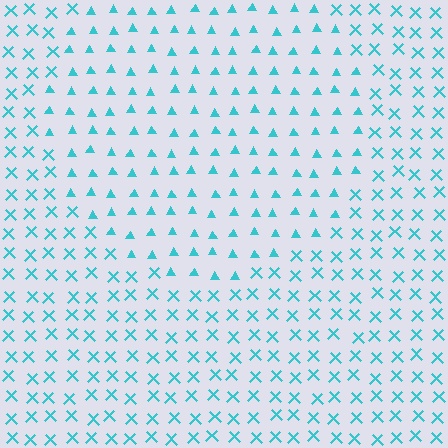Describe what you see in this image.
The image is filled with small cyan elements arranged in a uniform grid. A circle-shaped region contains triangles, while the surrounding area contains X marks. The boundary is defined purely by the change in element shape.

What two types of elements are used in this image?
The image uses triangles inside the circle region and X marks outside it.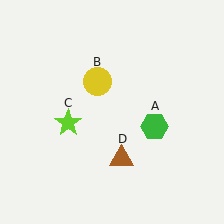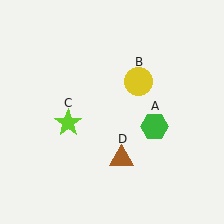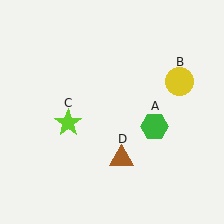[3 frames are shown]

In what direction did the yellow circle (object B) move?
The yellow circle (object B) moved right.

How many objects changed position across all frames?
1 object changed position: yellow circle (object B).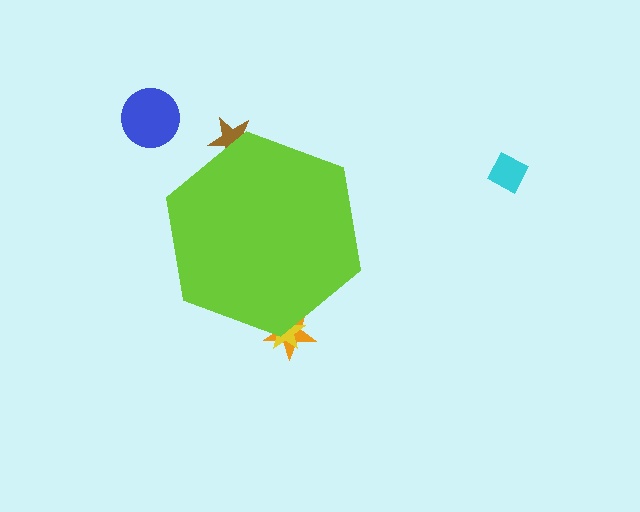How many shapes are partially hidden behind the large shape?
3 shapes are partially hidden.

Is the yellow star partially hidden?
Yes, the yellow star is partially hidden behind the lime hexagon.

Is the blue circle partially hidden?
No, the blue circle is fully visible.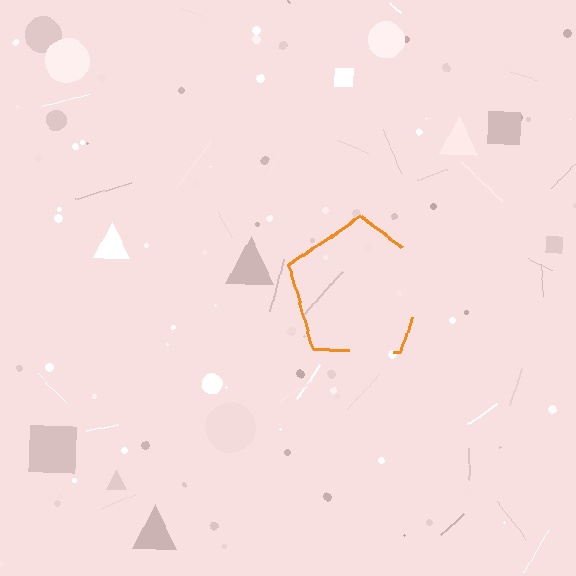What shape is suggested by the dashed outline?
The dashed outline suggests a pentagon.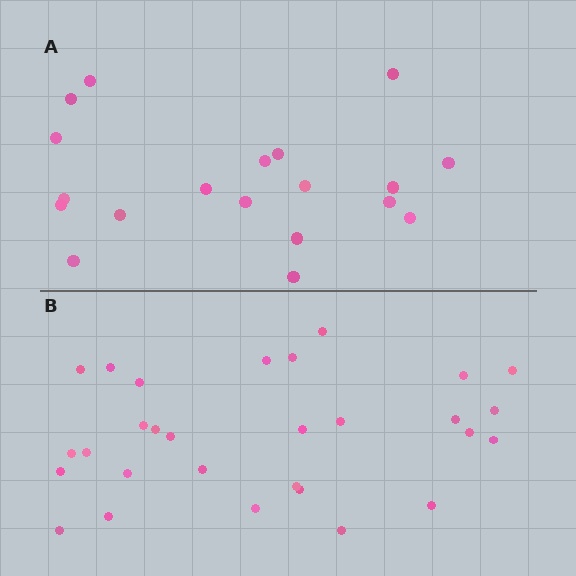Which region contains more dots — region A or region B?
Region B (the bottom region) has more dots.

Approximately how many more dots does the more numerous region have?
Region B has roughly 10 or so more dots than region A.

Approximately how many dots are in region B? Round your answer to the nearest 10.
About 30 dots. (The exact count is 29, which rounds to 30.)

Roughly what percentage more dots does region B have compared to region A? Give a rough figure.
About 55% more.